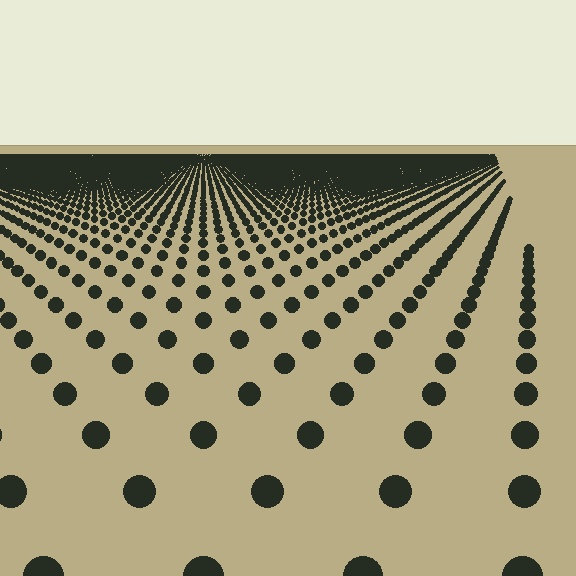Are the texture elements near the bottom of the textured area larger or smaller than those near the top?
Larger. Near the bottom, elements are closer to the viewer and appear at a bigger on-screen size.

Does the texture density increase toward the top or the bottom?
Density increases toward the top.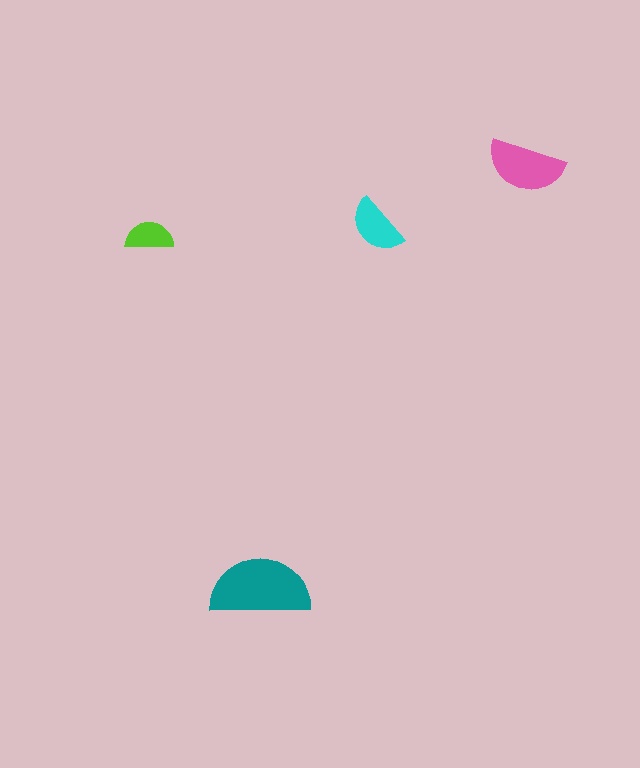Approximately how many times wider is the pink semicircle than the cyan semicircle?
About 1.5 times wider.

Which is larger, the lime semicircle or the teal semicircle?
The teal one.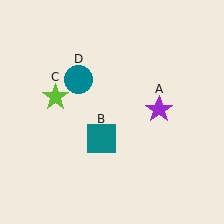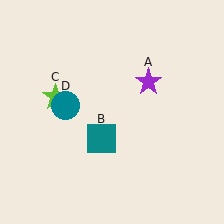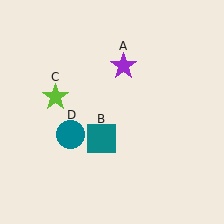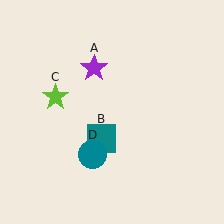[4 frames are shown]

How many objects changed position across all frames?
2 objects changed position: purple star (object A), teal circle (object D).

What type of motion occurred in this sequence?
The purple star (object A), teal circle (object D) rotated counterclockwise around the center of the scene.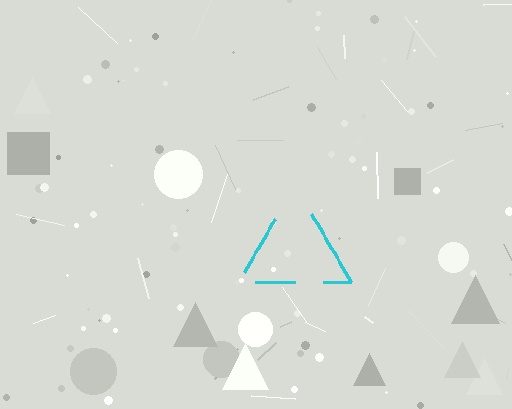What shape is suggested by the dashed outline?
The dashed outline suggests a triangle.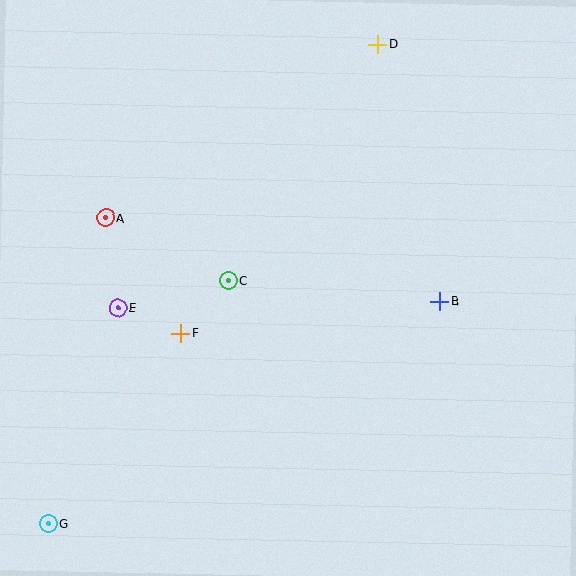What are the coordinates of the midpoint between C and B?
The midpoint between C and B is at (334, 291).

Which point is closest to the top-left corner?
Point A is closest to the top-left corner.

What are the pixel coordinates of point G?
Point G is at (48, 524).